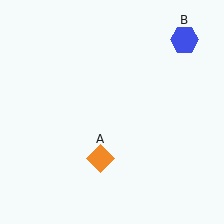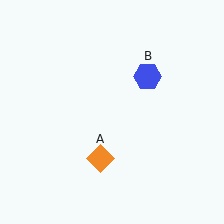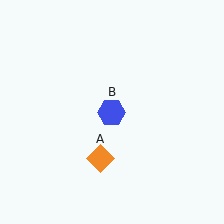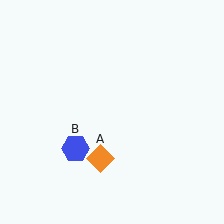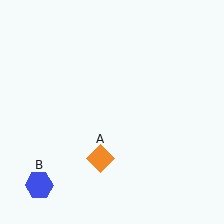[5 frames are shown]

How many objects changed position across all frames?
1 object changed position: blue hexagon (object B).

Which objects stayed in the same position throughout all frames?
Orange diamond (object A) remained stationary.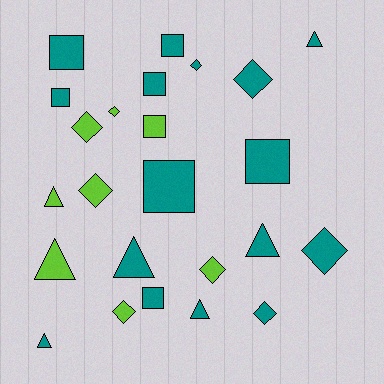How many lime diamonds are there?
There are 5 lime diamonds.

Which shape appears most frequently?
Diamond, with 9 objects.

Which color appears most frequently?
Teal, with 16 objects.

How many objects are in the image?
There are 24 objects.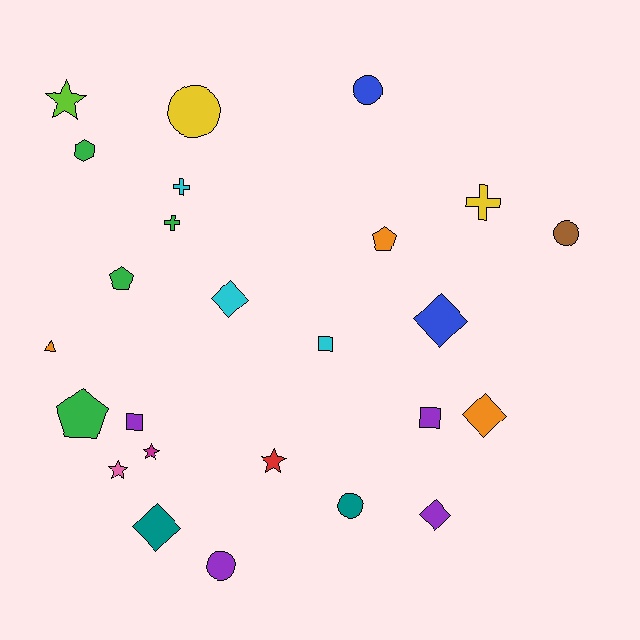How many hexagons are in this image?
There is 1 hexagon.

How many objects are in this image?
There are 25 objects.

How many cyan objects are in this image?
There are 3 cyan objects.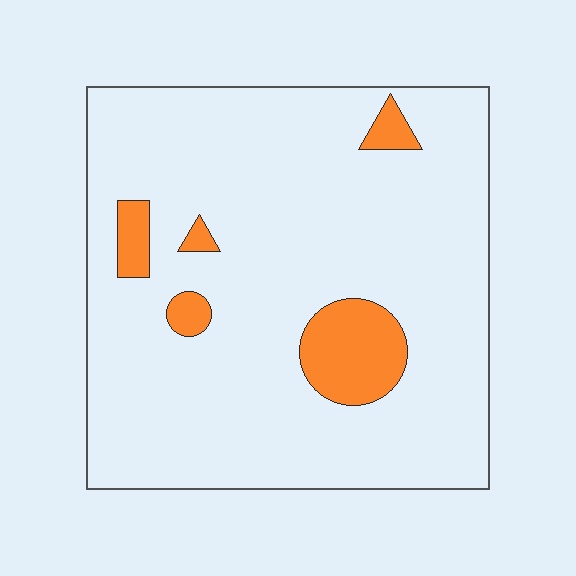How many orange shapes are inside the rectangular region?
5.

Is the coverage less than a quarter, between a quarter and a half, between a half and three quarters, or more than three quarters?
Less than a quarter.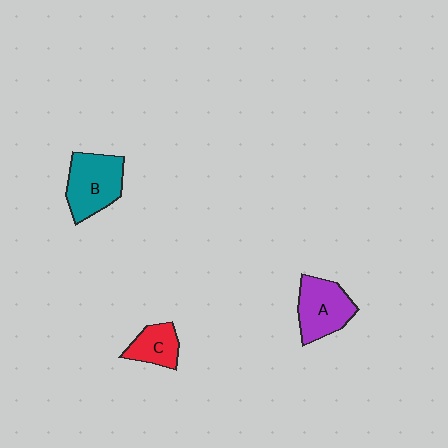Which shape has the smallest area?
Shape C (red).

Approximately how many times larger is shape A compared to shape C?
Approximately 1.5 times.